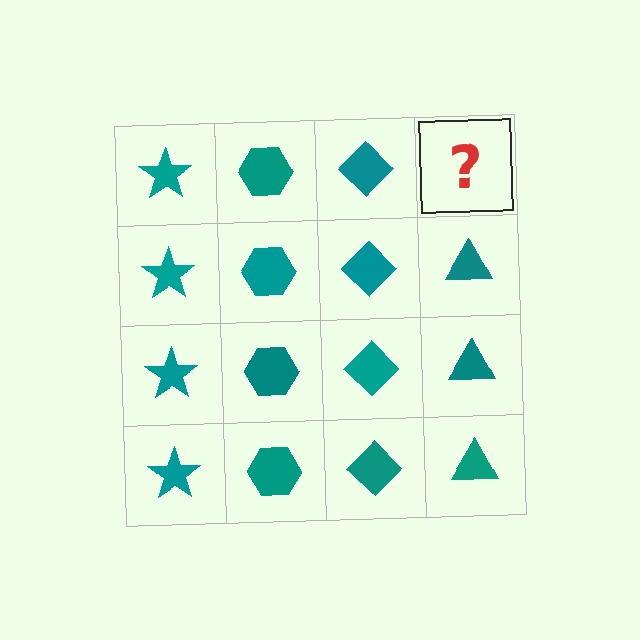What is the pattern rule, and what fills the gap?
The rule is that each column has a consistent shape. The gap should be filled with a teal triangle.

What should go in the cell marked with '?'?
The missing cell should contain a teal triangle.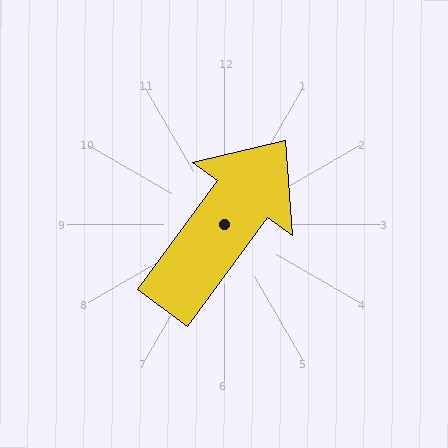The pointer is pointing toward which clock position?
Roughly 1 o'clock.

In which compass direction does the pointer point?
Northeast.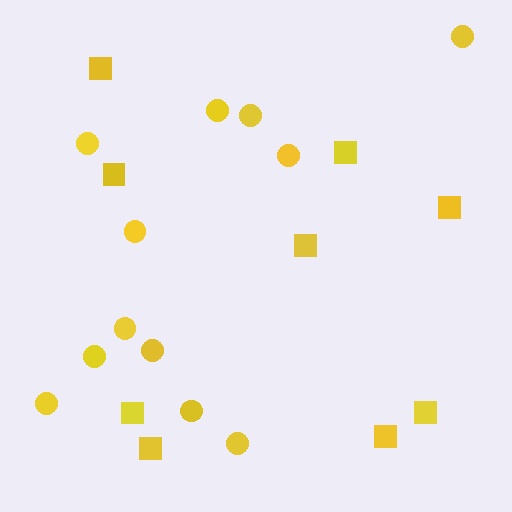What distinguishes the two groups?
There are 2 groups: one group of circles (12) and one group of squares (9).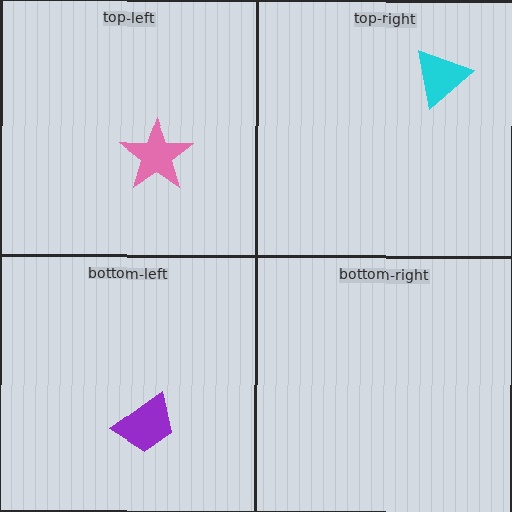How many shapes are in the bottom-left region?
1.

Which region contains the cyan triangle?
The top-right region.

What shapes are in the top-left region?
The pink star.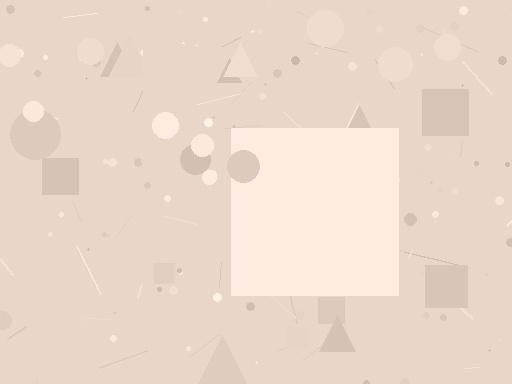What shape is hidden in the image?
A square is hidden in the image.